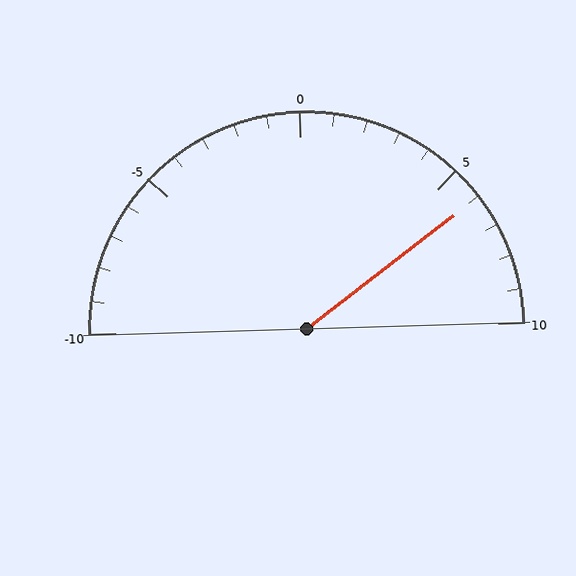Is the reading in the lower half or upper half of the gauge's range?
The reading is in the upper half of the range (-10 to 10).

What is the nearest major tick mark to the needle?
The nearest major tick mark is 5.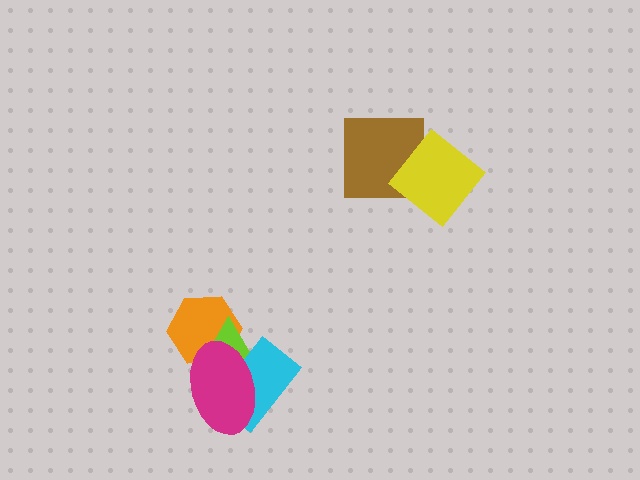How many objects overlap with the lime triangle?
3 objects overlap with the lime triangle.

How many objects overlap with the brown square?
1 object overlaps with the brown square.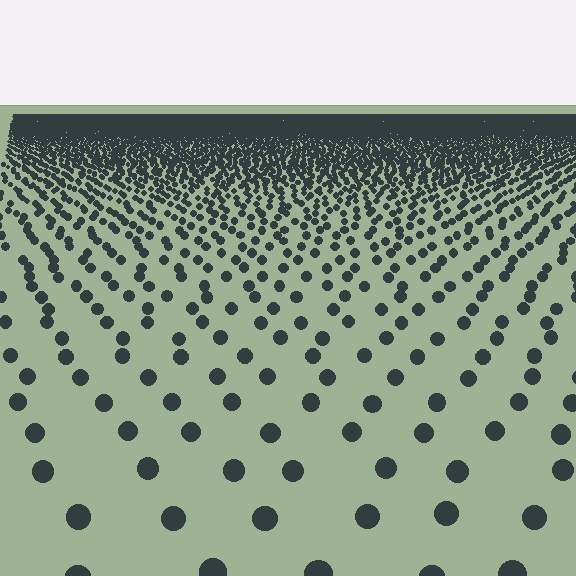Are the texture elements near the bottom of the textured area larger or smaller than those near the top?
Larger. Near the bottom, elements are closer to the viewer and appear at a bigger on-screen size.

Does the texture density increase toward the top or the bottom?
Density increases toward the top.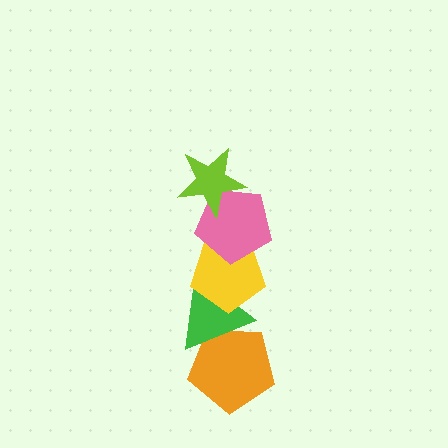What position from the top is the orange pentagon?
The orange pentagon is 5th from the top.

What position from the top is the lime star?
The lime star is 1st from the top.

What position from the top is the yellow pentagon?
The yellow pentagon is 3rd from the top.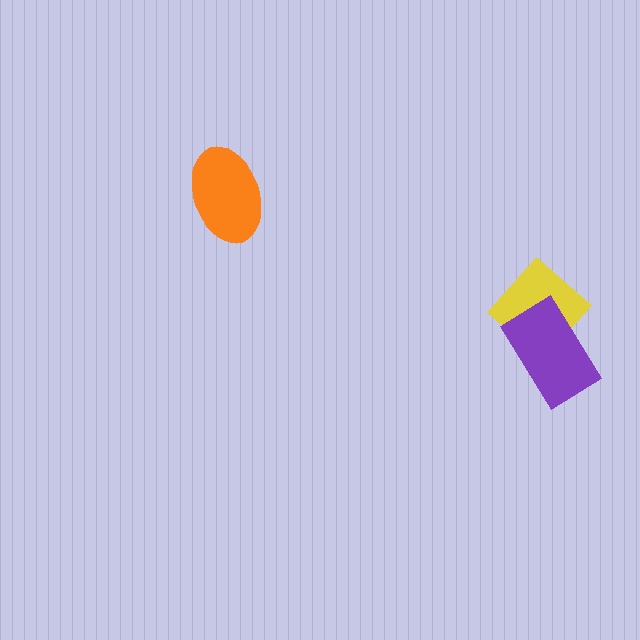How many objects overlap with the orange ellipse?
0 objects overlap with the orange ellipse.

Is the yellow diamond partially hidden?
Yes, it is partially covered by another shape.